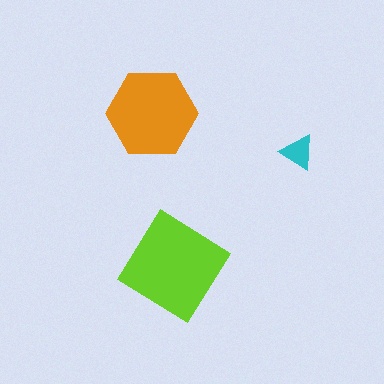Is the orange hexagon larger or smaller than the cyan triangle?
Larger.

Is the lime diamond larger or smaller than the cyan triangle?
Larger.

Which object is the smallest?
The cyan triangle.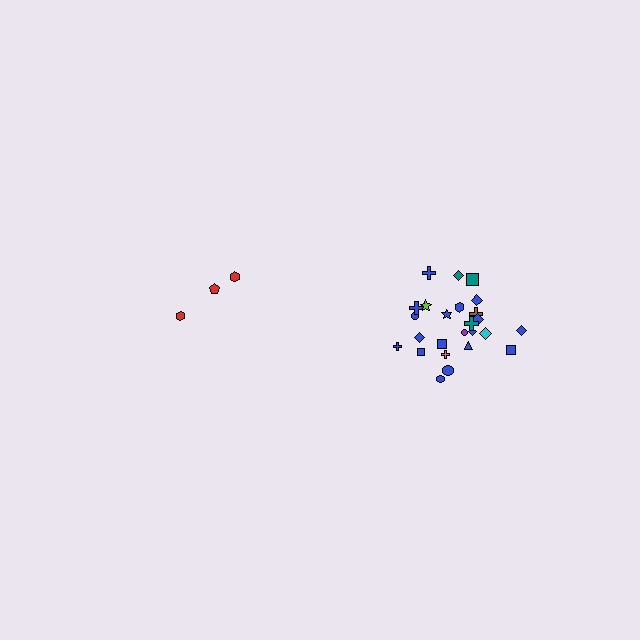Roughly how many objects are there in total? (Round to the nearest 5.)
Roughly 30 objects in total.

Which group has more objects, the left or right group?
The right group.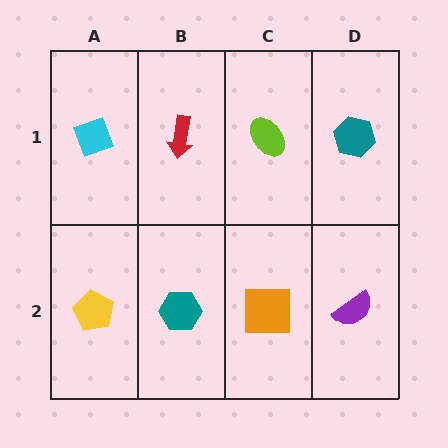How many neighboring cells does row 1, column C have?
3.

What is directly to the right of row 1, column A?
A red arrow.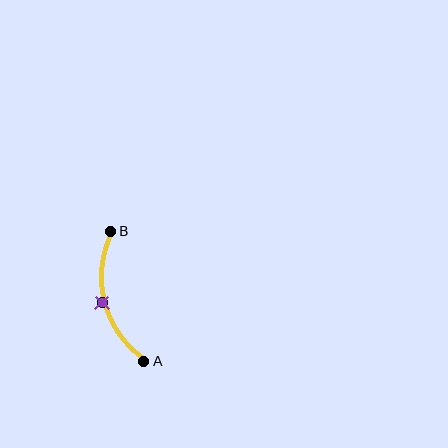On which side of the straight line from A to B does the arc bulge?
The arc bulges to the left of the straight line connecting A and B.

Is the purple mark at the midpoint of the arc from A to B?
Yes. The purple mark lies on the arc at equal arc-length from both A and B — it is the arc midpoint.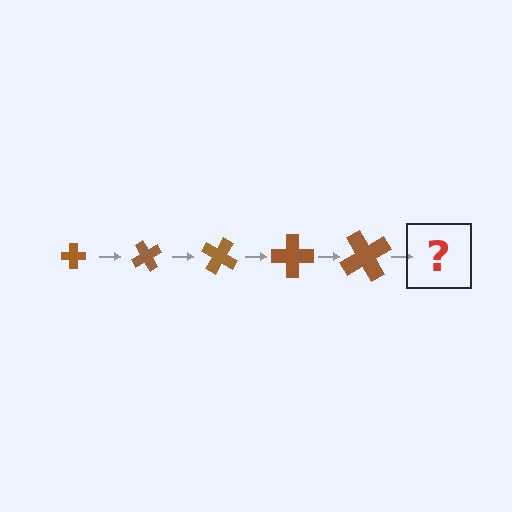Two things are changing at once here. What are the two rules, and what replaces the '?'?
The two rules are that the cross grows larger each step and it rotates 60 degrees each step. The '?' should be a cross, larger than the previous one and rotated 300 degrees from the start.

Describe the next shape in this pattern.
It should be a cross, larger than the previous one and rotated 300 degrees from the start.